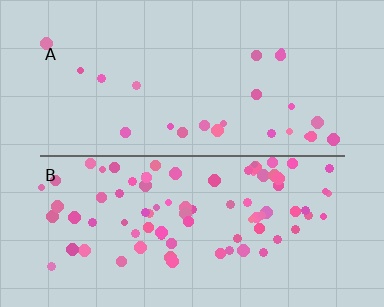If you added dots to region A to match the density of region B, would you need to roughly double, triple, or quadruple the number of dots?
Approximately triple.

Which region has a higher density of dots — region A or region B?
B (the bottom).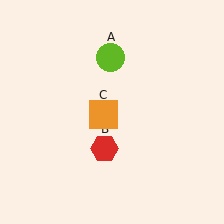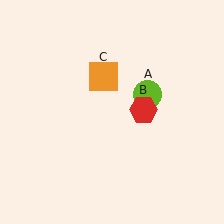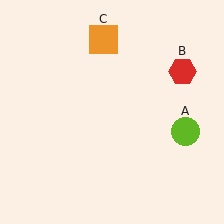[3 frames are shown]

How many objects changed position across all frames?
3 objects changed position: lime circle (object A), red hexagon (object B), orange square (object C).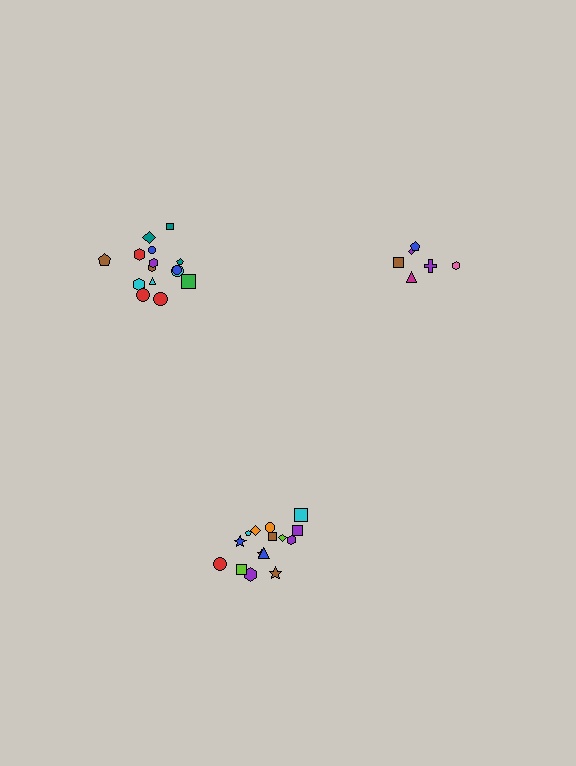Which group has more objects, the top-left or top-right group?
The top-left group.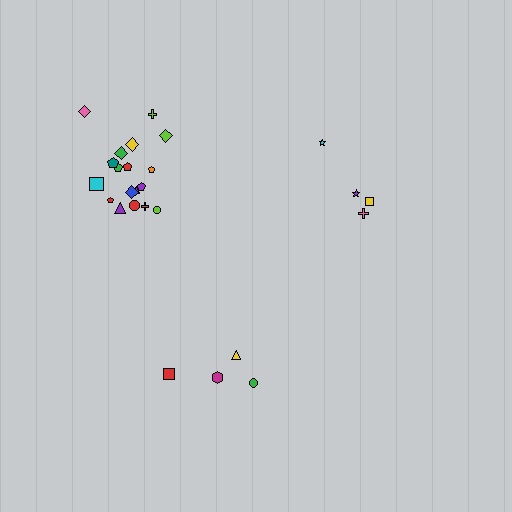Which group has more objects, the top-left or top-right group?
The top-left group.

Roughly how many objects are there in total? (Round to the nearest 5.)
Roughly 25 objects in total.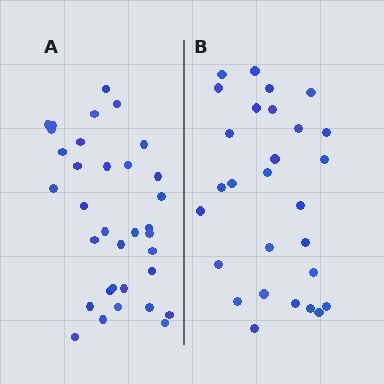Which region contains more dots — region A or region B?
Region A (the left region) has more dots.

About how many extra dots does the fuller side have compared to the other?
Region A has about 6 more dots than region B.